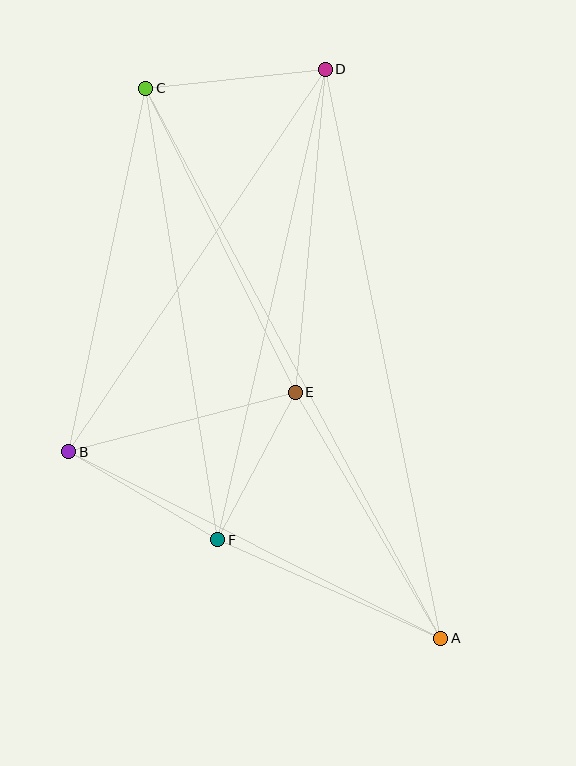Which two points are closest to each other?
Points E and F are closest to each other.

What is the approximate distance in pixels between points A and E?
The distance between A and E is approximately 286 pixels.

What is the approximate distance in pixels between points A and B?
The distance between A and B is approximately 416 pixels.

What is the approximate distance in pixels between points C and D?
The distance between C and D is approximately 181 pixels.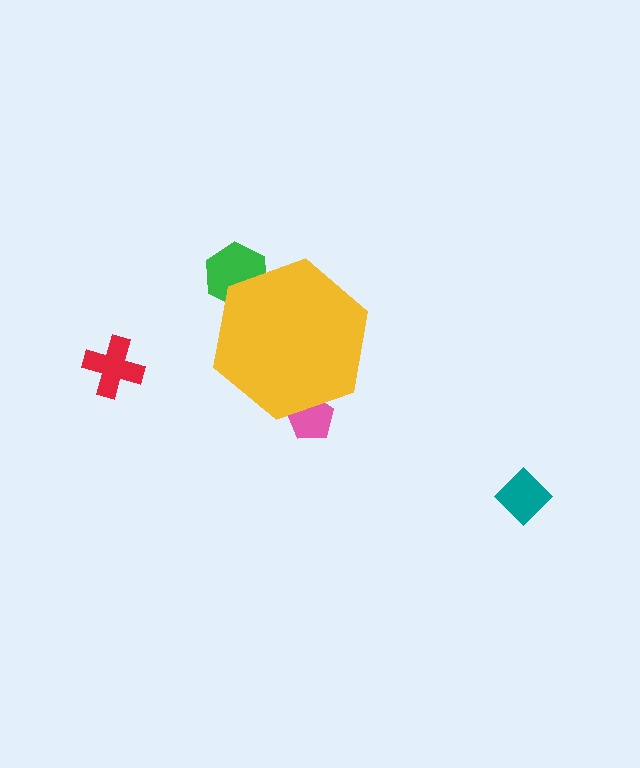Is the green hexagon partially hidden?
Yes, the green hexagon is partially hidden behind the yellow hexagon.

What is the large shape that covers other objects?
A yellow hexagon.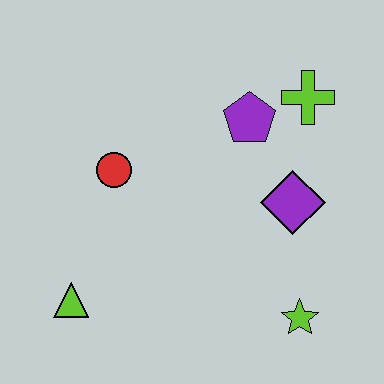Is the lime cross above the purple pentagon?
Yes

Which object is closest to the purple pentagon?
The lime cross is closest to the purple pentagon.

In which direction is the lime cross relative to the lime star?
The lime cross is above the lime star.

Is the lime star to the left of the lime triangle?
No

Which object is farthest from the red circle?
The lime star is farthest from the red circle.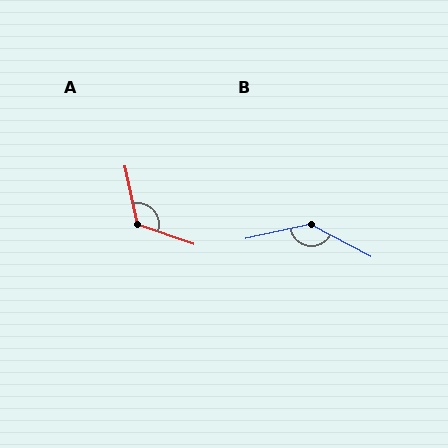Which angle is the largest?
B, at approximately 140 degrees.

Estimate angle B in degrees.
Approximately 140 degrees.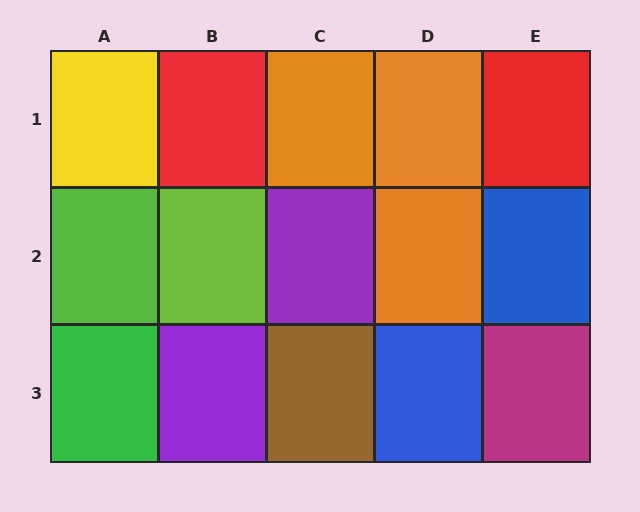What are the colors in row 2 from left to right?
Lime, lime, purple, orange, blue.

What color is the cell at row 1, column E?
Red.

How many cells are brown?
1 cell is brown.